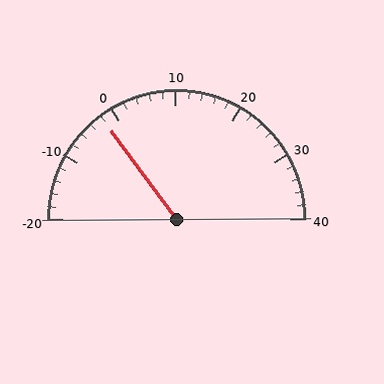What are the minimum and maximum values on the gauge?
The gauge ranges from -20 to 40.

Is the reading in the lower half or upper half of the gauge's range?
The reading is in the lower half of the range (-20 to 40).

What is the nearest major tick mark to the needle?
The nearest major tick mark is 0.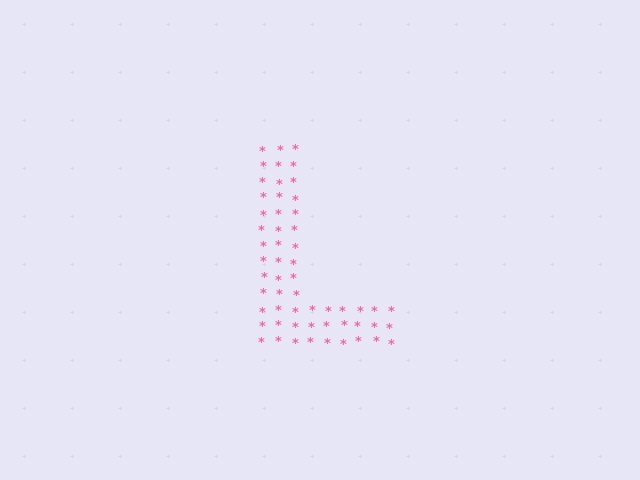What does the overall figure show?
The overall figure shows the letter L.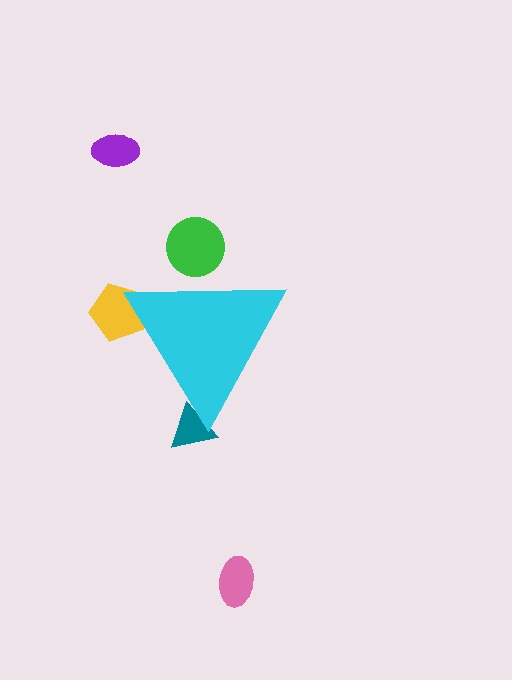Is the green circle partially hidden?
Yes, the green circle is partially hidden behind the cyan triangle.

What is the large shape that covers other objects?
A cyan triangle.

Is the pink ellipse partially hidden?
No, the pink ellipse is fully visible.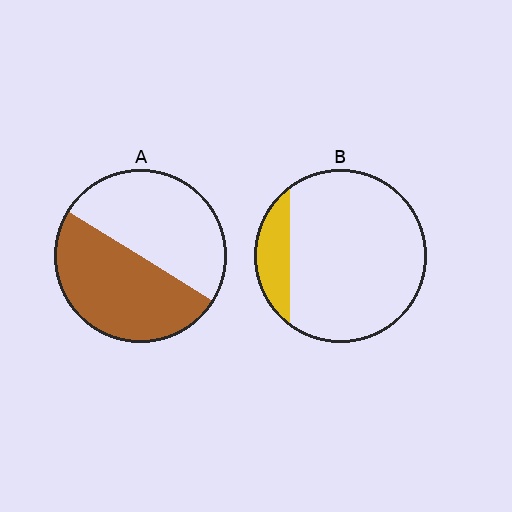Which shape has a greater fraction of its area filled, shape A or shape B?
Shape A.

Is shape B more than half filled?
No.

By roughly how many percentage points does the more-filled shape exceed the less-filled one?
By roughly 35 percentage points (A over B).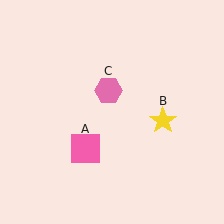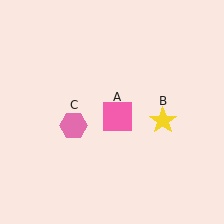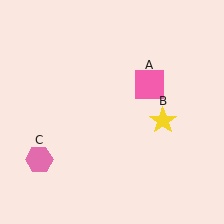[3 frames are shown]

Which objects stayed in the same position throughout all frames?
Yellow star (object B) remained stationary.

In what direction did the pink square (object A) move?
The pink square (object A) moved up and to the right.